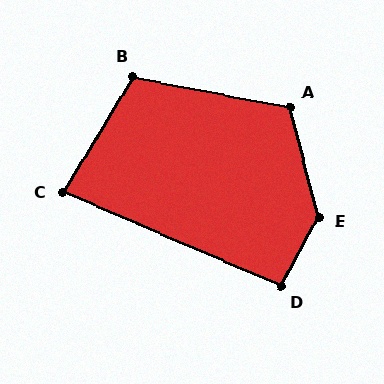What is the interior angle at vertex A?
Approximately 116 degrees (obtuse).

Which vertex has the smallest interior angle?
C, at approximately 82 degrees.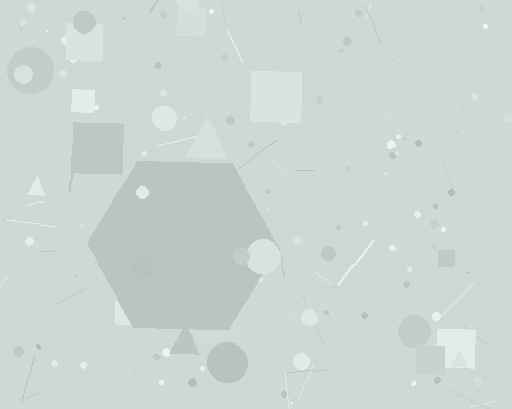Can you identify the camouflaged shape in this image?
The camouflaged shape is a hexagon.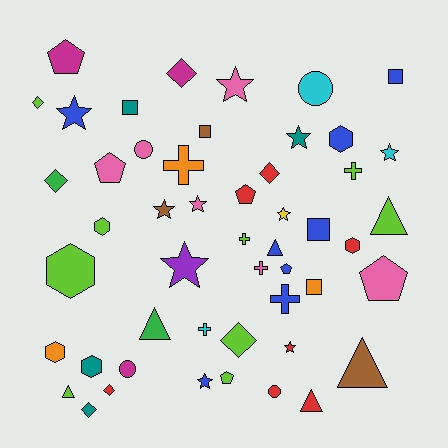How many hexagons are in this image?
There are 6 hexagons.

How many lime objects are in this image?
There are 9 lime objects.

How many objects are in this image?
There are 50 objects.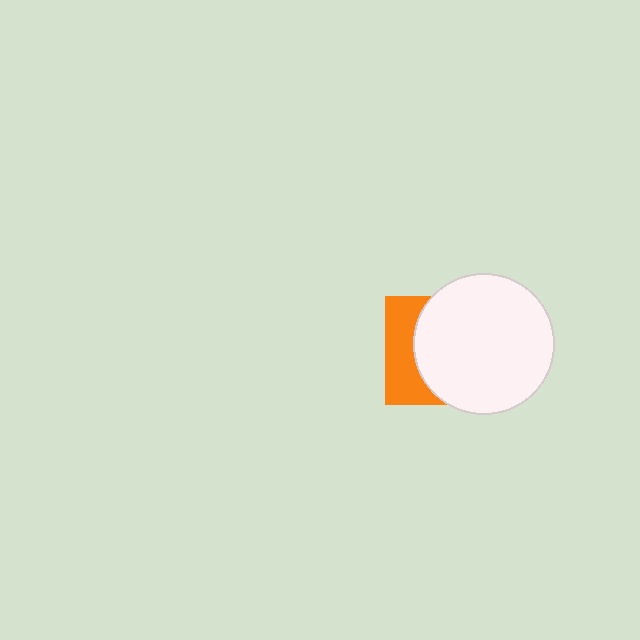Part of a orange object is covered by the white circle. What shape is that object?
It is a square.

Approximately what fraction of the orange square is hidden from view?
Roughly 67% of the orange square is hidden behind the white circle.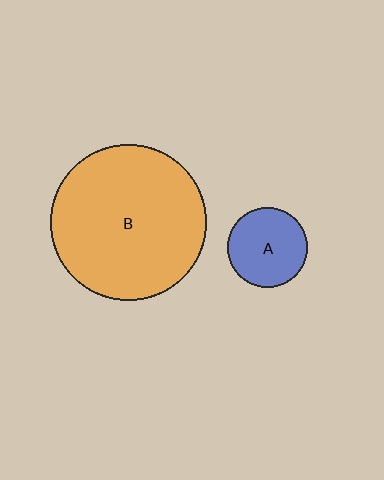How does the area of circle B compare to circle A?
Approximately 3.8 times.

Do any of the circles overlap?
No, none of the circles overlap.